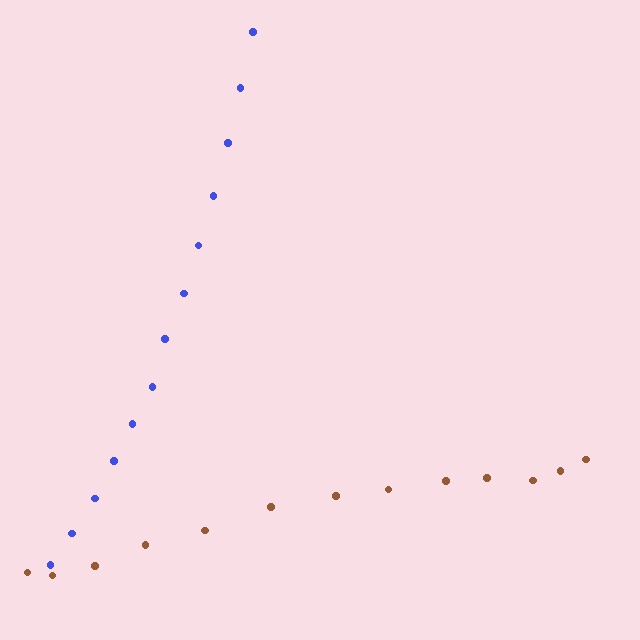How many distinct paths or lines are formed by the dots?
There are 2 distinct paths.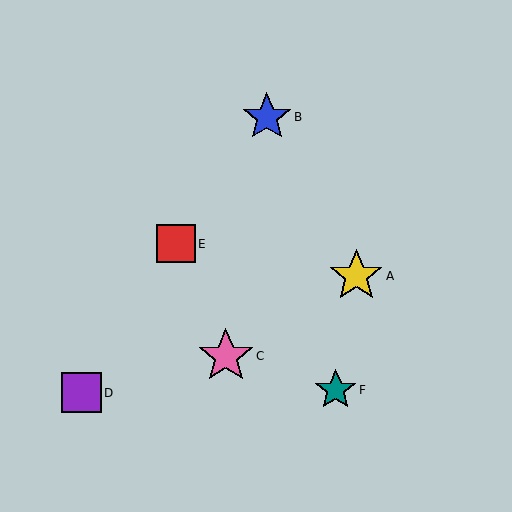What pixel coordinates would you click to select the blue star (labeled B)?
Click at (267, 117) to select the blue star B.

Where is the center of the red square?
The center of the red square is at (176, 244).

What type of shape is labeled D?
Shape D is a purple square.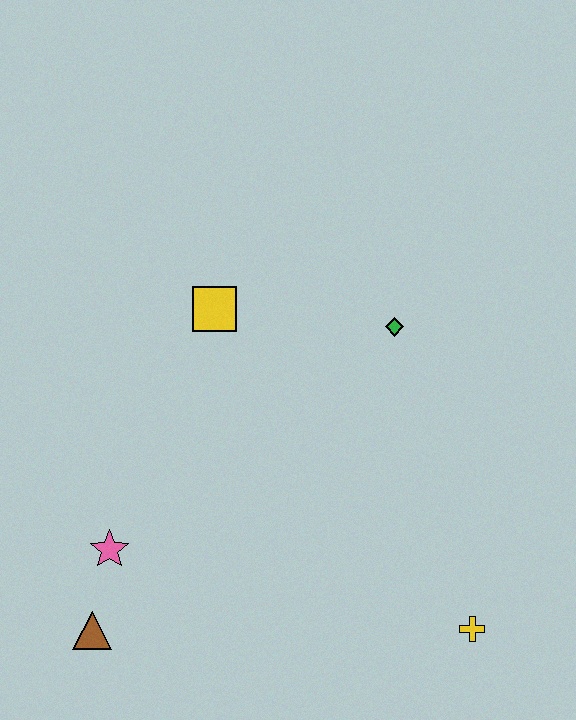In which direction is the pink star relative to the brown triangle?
The pink star is above the brown triangle.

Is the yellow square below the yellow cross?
No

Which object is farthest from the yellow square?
The yellow cross is farthest from the yellow square.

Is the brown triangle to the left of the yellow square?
Yes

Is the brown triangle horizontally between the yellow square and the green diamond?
No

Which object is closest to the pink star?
The brown triangle is closest to the pink star.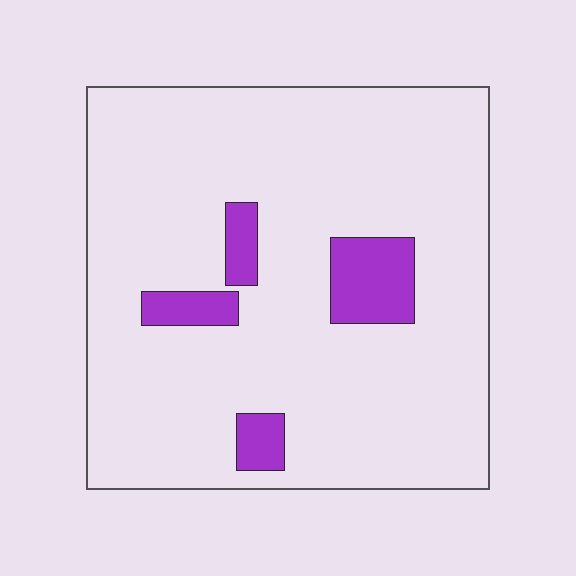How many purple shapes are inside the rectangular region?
4.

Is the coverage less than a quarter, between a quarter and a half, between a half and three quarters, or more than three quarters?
Less than a quarter.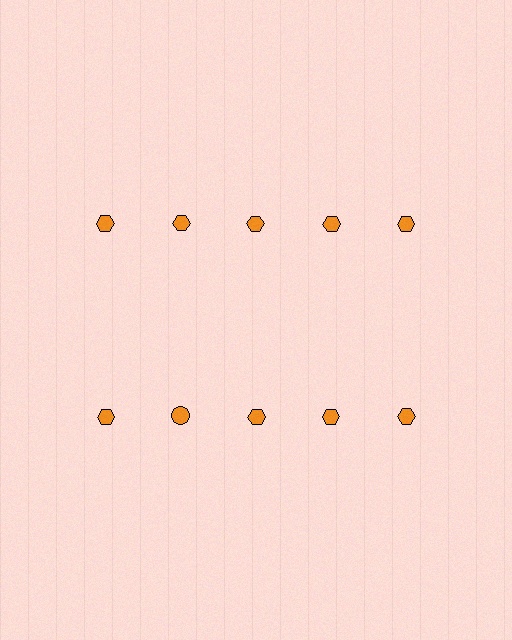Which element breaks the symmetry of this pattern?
The orange circle in the second row, second from left column breaks the symmetry. All other shapes are orange hexagons.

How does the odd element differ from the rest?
It has a different shape: circle instead of hexagon.